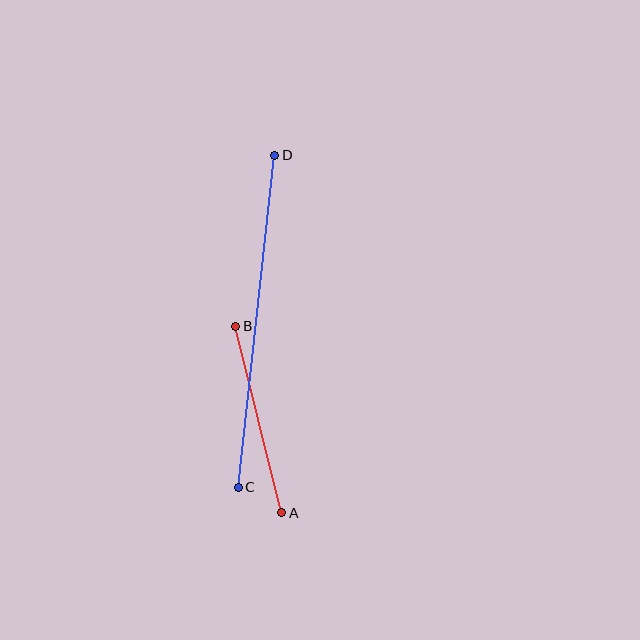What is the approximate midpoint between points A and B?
The midpoint is at approximately (259, 419) pixels.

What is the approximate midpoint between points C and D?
The midpoint is at approximately (257, 321) pixels.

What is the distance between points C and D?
The distance is approximately 334 pixels.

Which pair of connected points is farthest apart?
Points C and D are farthest apart.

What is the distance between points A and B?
The distance is approximately 192 pixels.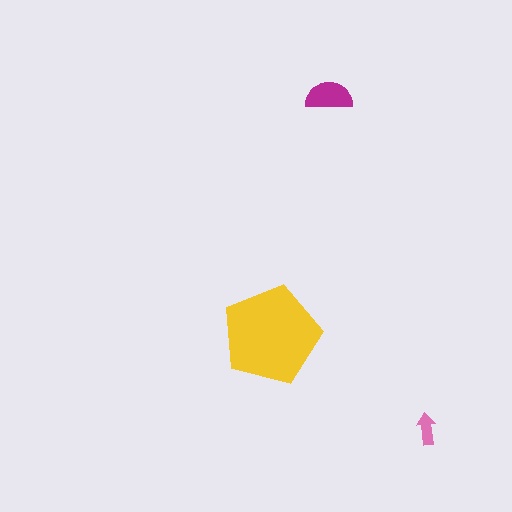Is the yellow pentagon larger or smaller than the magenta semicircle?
Larger.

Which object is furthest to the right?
The pink arrow is rightmost.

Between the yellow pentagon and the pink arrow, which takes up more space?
The yellow pentagon.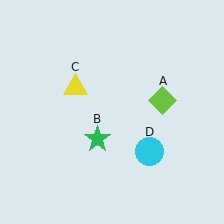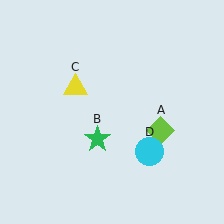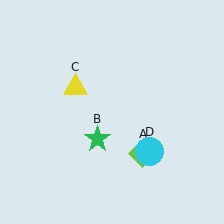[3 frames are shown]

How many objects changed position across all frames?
1 object changed position: lime diamond (object A).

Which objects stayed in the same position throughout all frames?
Green star (object B) and yellow triangle (object C) and cyan circle (object D) remained stationary.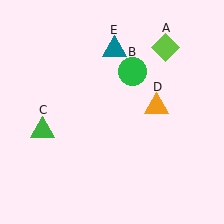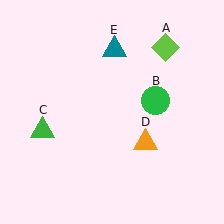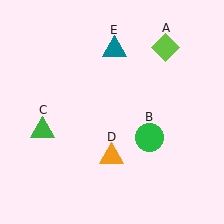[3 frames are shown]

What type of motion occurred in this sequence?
The green circle (object B), orange triangle (object D) rotated clockwise around the center of the scene.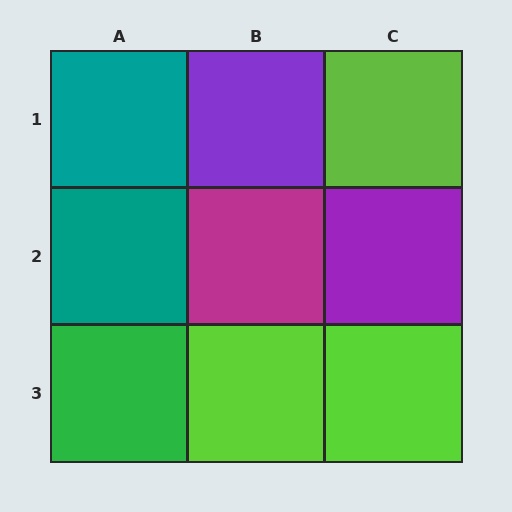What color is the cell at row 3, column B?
Lime.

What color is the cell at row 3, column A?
Green.